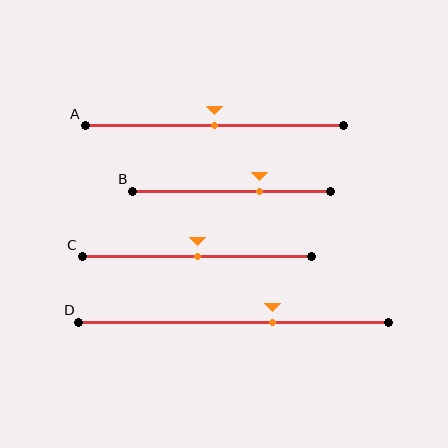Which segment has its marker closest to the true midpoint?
Segment A has its marker closest to the true midpoint.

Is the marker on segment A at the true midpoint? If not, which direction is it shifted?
Yes, the marker on segment A is at the true midpoint.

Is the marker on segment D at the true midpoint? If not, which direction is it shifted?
No, the marker on segment D is shifted to the right by about 13% of the segment length.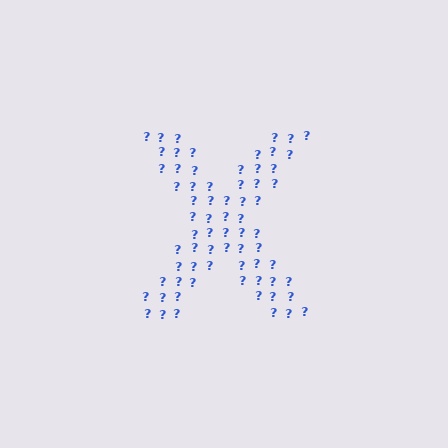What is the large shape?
The large shape is the letter X.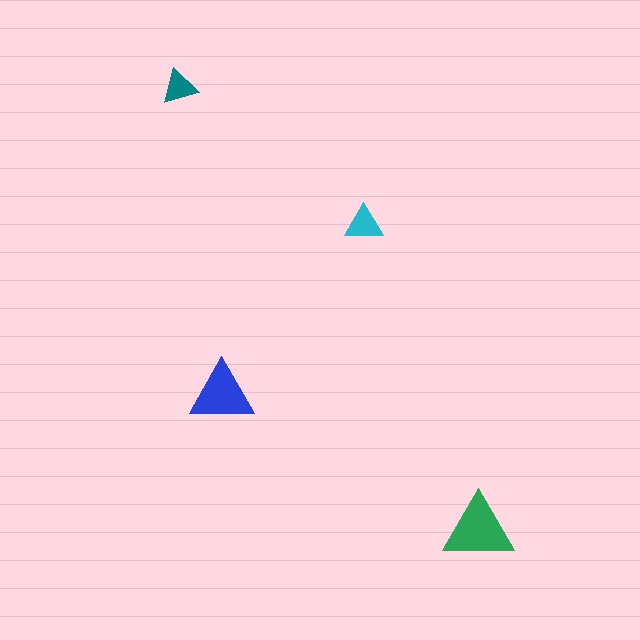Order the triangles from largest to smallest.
the green one, the blue one, the cyan one, the teal one.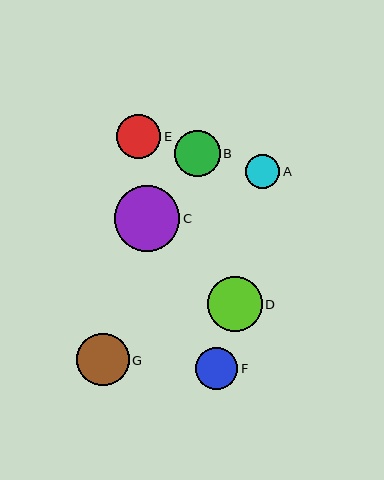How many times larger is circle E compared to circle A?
Circle E is approximately 1.3 times the size of circle A.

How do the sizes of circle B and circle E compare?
Circle B and circle E are approximately the same size.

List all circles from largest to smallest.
From largest to smallest: C, D, G, B, E, F, A.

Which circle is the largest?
Circle C is the largest with a size of approximately 65 pixels.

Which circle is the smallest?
Circle A is the smallest with a size of approximately 34 pixels.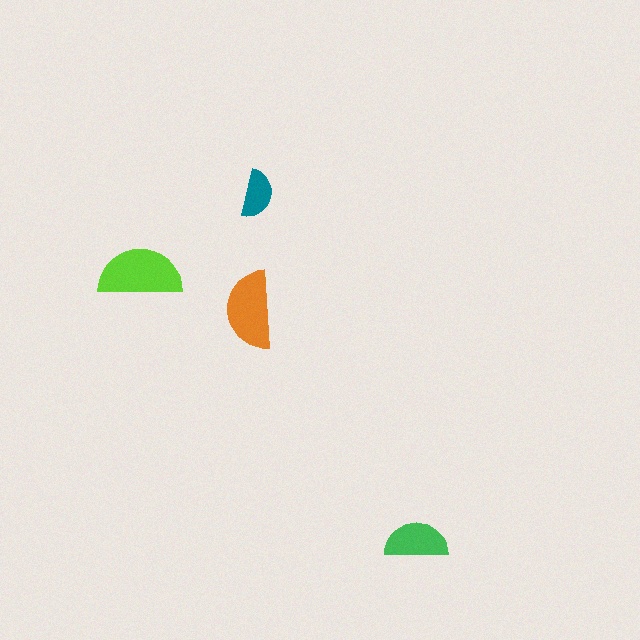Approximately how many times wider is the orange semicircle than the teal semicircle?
About 1.5 times wider.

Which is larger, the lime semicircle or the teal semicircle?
The lime one.